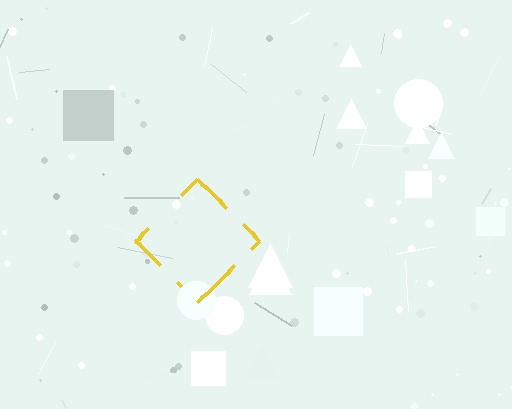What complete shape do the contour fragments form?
The contour fragments form a diamond.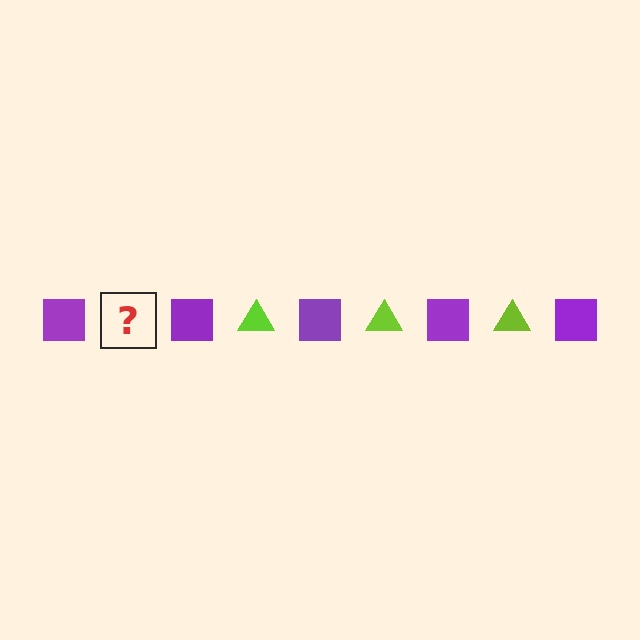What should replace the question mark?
The question mark should be replaced with a lime triangle.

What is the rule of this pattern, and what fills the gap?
The rule is that the pattern alternates between purple square and lime triangle. The gap should be filled with a lime triangle.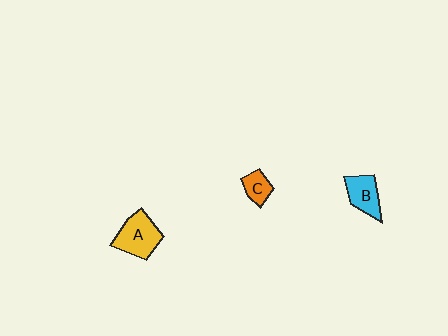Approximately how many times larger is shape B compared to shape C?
Approximately 1.6 times.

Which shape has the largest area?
Shape A (yellow).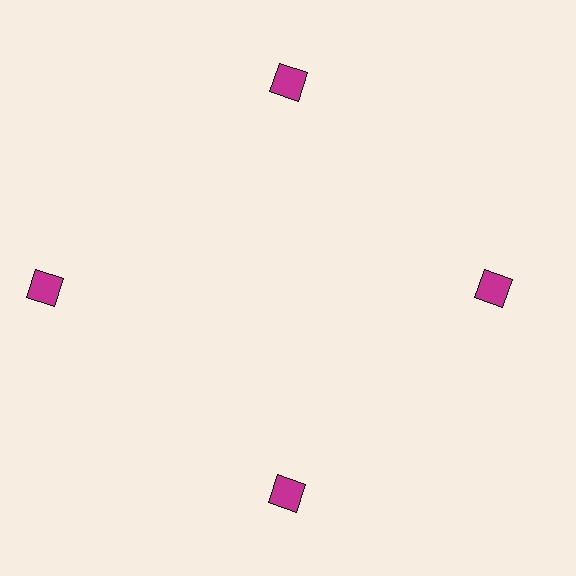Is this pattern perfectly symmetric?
No. The 4 magenta squares are arranged in a ring, but one element near the 9 o'clock position is pushed outward from the center, breaking the 4-fold rotational symmetry.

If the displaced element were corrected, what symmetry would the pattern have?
It would have 4-fold rotational symmetry — the pattern would map onto itself every 90 degrees.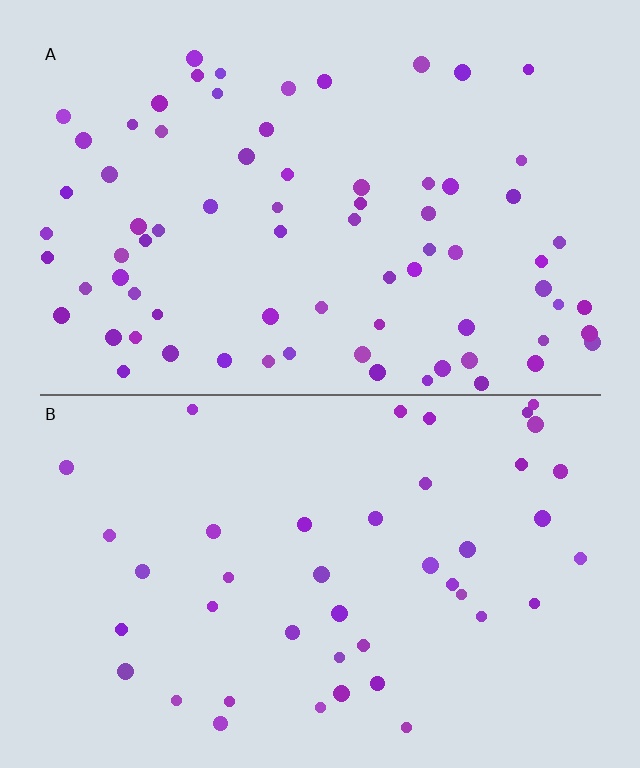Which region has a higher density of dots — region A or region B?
A (the top).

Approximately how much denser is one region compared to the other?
Approximately 1.7× — region A over region B.